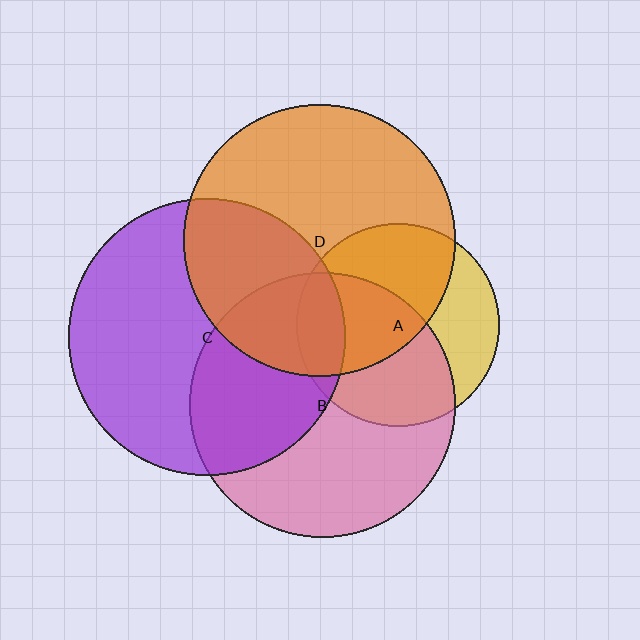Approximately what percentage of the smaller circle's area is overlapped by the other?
Approximately 30%.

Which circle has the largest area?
Circle C (purple).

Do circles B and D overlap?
Yes.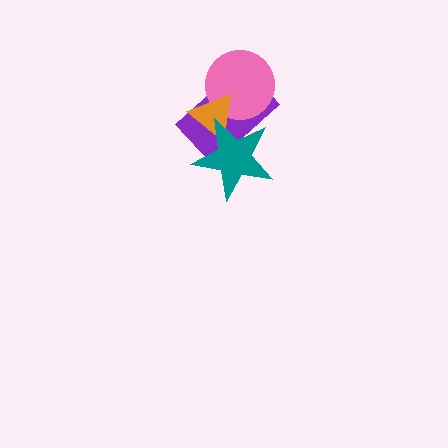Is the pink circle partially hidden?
Yes, it is partially covered by another shape.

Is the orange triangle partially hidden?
Yes, it is partially covered by another shape.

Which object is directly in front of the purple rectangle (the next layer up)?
The pink circle is directly in front of the purple rectangle.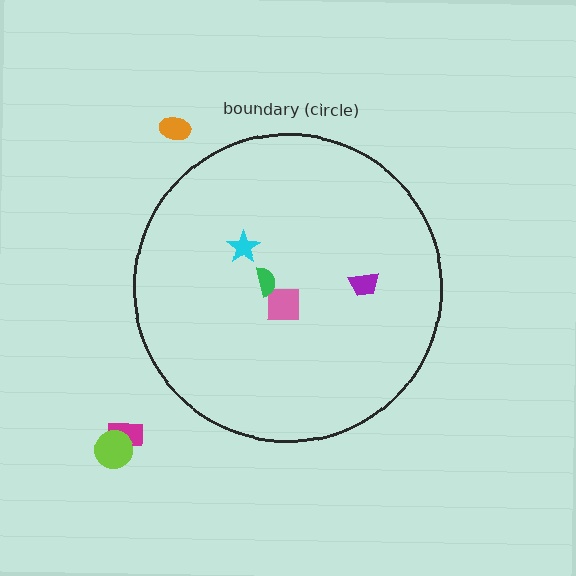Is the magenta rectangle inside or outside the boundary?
Outside.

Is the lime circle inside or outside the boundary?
Outside.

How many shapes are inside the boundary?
4 inside, 3 outside.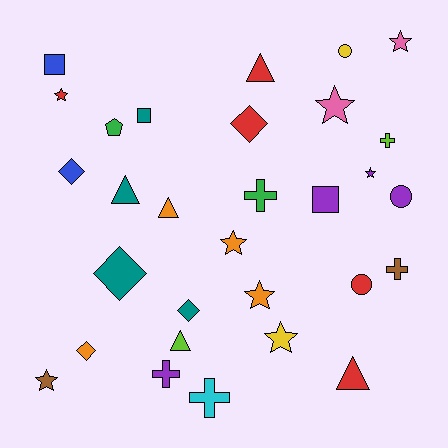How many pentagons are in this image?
There is 1 pentagon.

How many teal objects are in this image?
There are 4 teal objects.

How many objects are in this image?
There are 30 objects.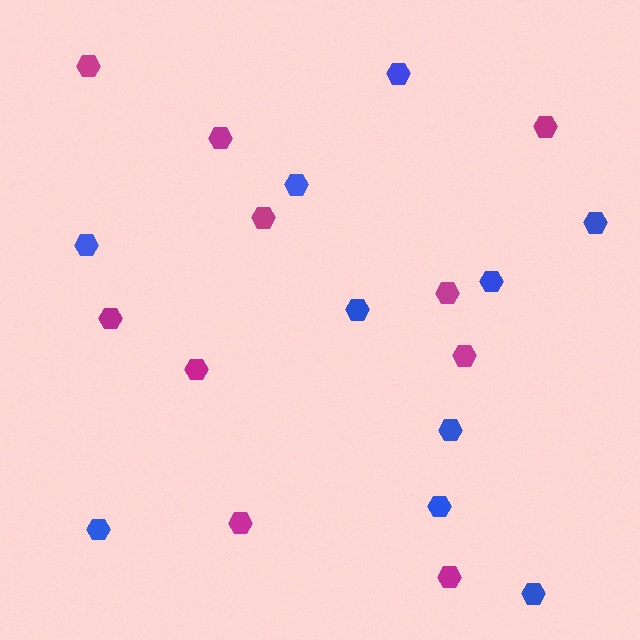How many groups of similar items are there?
There are 2 groups: one group of blue hexagons (10) and one group of magenta hexagons (10).